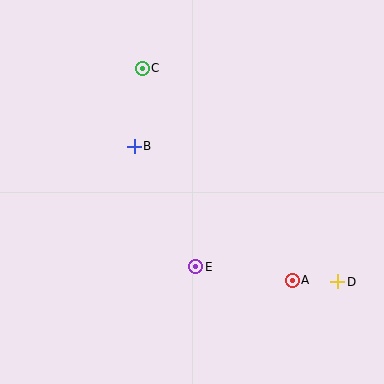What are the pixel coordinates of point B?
Point B is at (134, 146).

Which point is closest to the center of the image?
Point B at (134, 146) is closest to the center.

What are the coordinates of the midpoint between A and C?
The midpoint between A and C is at (217, 174).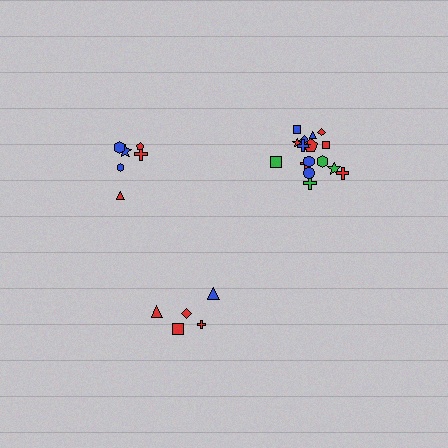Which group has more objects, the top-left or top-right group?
The top-right group.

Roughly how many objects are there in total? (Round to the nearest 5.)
Roughly 30 objects in total.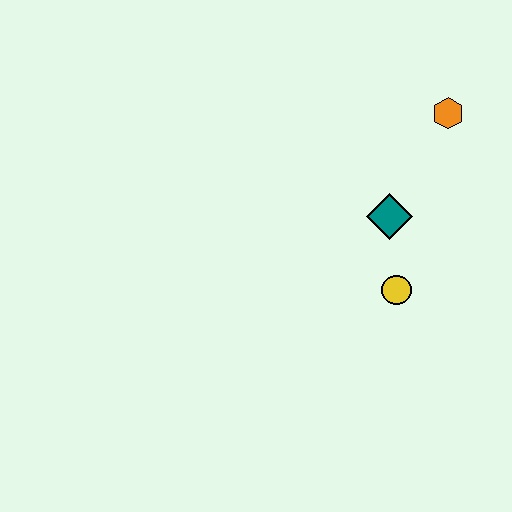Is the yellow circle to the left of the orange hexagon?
Yes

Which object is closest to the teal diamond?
The yellow circle is closest to the teal diamond.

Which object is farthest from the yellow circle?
The orange hexagon is farthest from the yellow circle.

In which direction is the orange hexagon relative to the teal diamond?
The orange hexagon is above the teal diamond.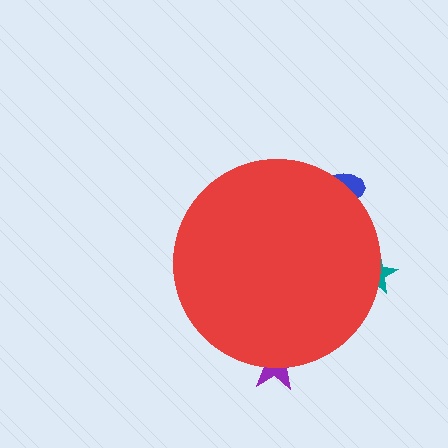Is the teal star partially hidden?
Yes, the teal star is partially hidden behind the red circle.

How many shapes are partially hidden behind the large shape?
3 shapes are partially hidden.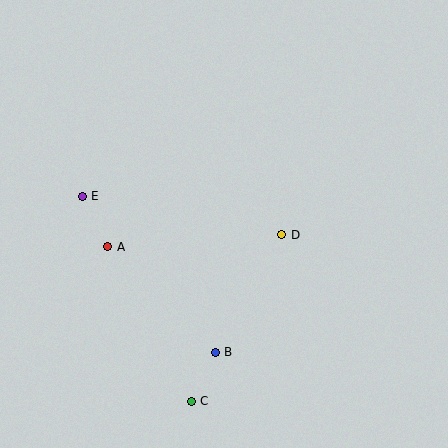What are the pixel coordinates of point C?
Point C is at (191, 401).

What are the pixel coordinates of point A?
Point A is at (108, 247).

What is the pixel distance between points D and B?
The distance between D and B is 135 pixels.